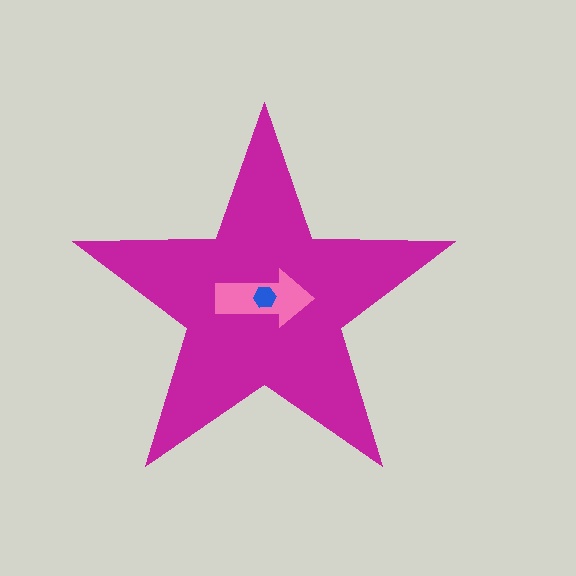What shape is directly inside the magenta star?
The pink arrow.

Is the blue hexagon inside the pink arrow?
Yes.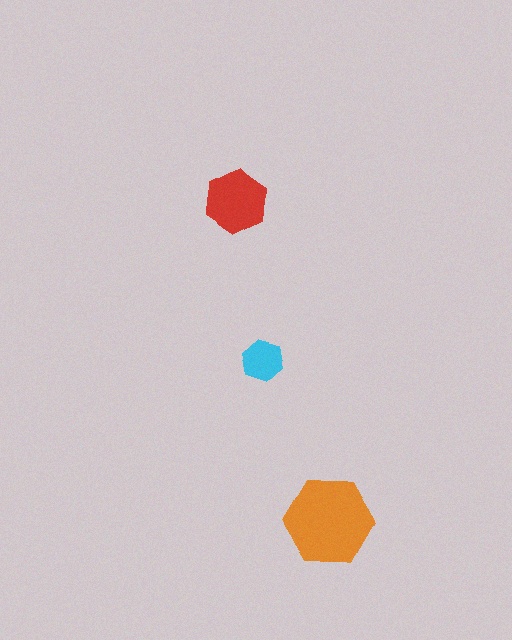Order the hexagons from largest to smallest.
the orange one, the red one, the cyan one.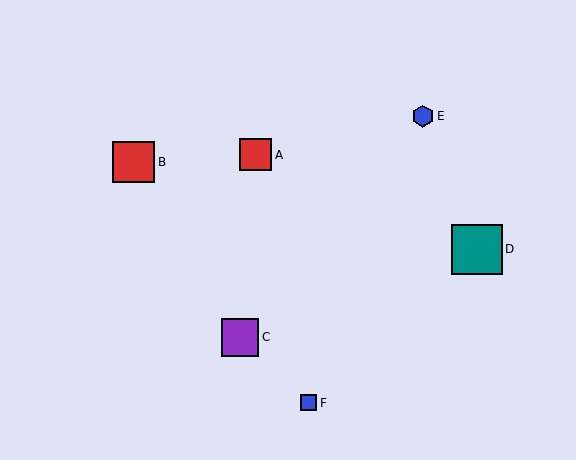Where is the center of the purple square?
The center of the purple square is at (240, 337).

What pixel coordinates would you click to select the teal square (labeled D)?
Click at (477, 249) to select the teal square D.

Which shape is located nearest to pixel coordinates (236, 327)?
The purple square (labeled C) at (240, 337) is nearest to that location.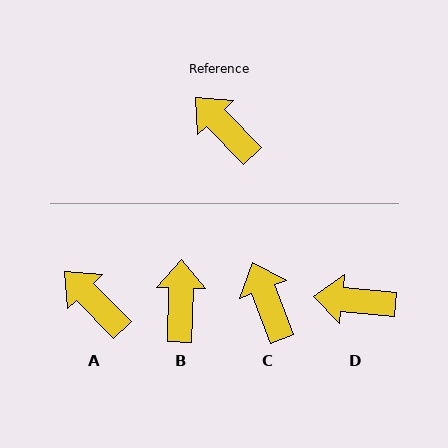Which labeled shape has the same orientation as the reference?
A.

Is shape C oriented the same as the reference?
No, it is off by about 23 degrees.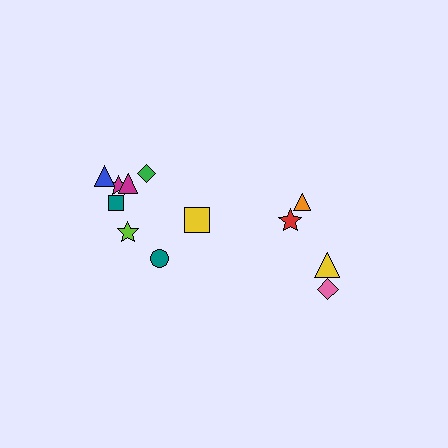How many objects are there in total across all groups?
There are 12 objects.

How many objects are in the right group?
There are 4 objects.